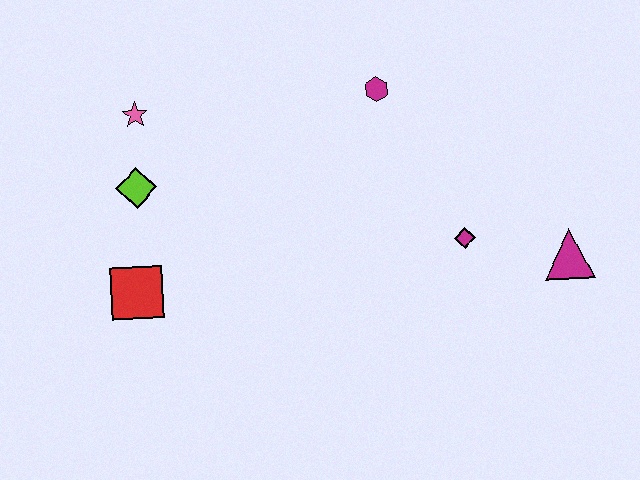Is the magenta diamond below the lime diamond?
Yes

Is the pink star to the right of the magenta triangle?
No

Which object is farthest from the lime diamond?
The magenta triangle is farthest from the lime diamond.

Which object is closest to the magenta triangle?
The magenta diamond is closest to the magenta triangle.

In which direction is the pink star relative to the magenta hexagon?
The pink star is to the left of the magenta hexagon.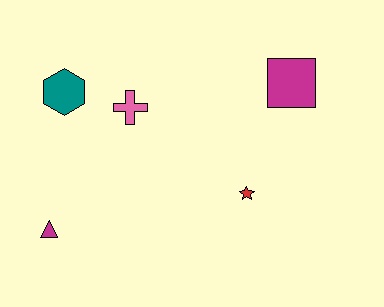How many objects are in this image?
There are 5 objects.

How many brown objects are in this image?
There are no brown objects.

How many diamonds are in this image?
There are no diamonds.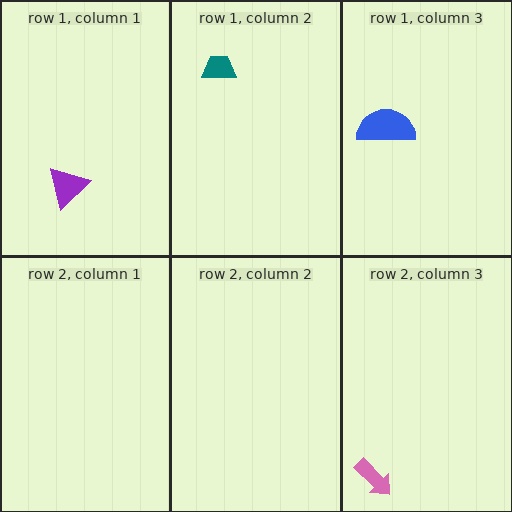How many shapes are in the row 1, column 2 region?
1.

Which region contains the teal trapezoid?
The row 1, column 2 region.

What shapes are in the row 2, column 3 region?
The pink arrow.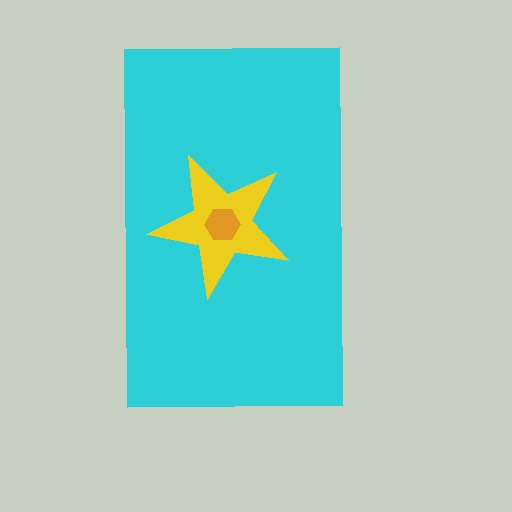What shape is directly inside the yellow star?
The orange hexagon.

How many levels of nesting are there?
3.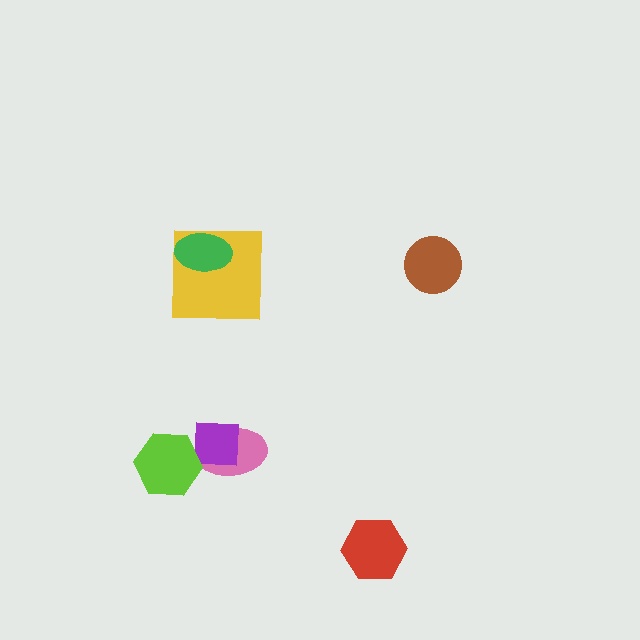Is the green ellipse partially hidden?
No, no other shape covers it.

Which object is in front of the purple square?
The lime hexagon is in front of the purple square.